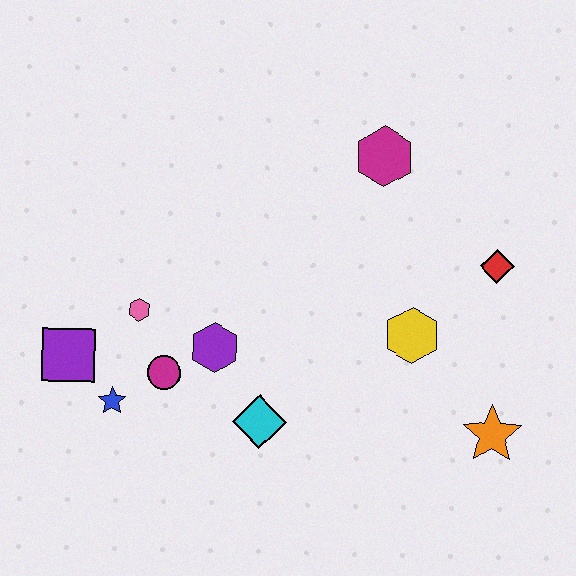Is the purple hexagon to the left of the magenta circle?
No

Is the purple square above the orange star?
Yes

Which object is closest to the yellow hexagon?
The red diamond is closest to the yellow hexagon.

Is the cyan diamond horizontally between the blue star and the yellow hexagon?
Yes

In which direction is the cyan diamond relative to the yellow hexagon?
The cyan diamond is to the left of the yellow hexagon.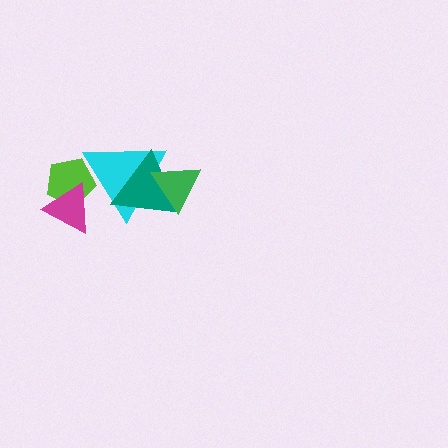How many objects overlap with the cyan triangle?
4 objects overlap with the cyan triangle.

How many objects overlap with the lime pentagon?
2 objects overlap with the lime pentagon.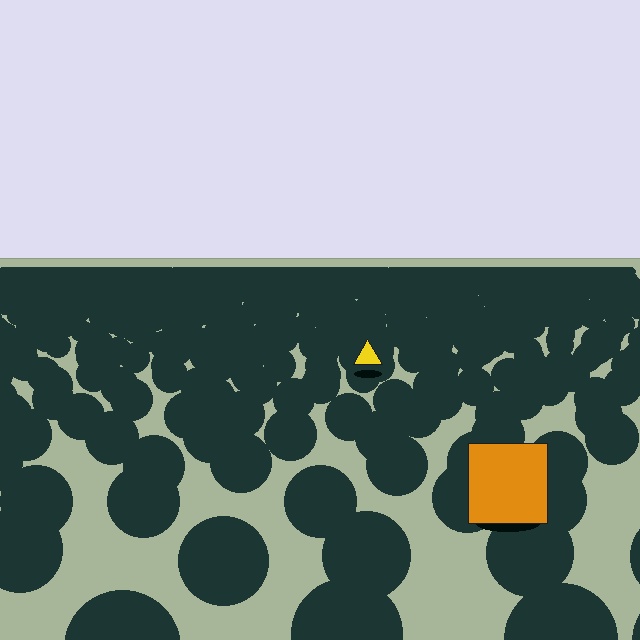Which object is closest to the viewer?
The orange square is closest. The texture marks near it are larger and more spread out.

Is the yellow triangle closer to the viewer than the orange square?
No. The orange square is closer — you can tell from the texture gradient: the ground texture is coarser near it.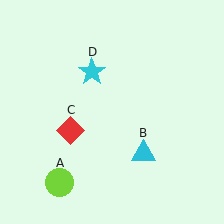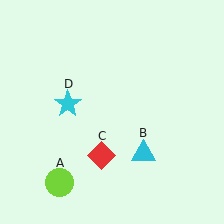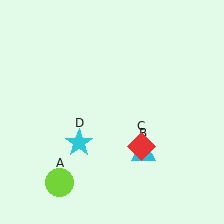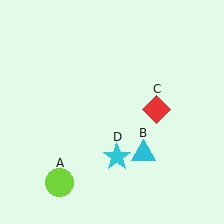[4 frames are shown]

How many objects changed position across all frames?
2 objects changed position: red diamond (object C), cyan star (object D).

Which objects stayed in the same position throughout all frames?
Lime circle (object A) and cyan triangle (object B) remained stationary.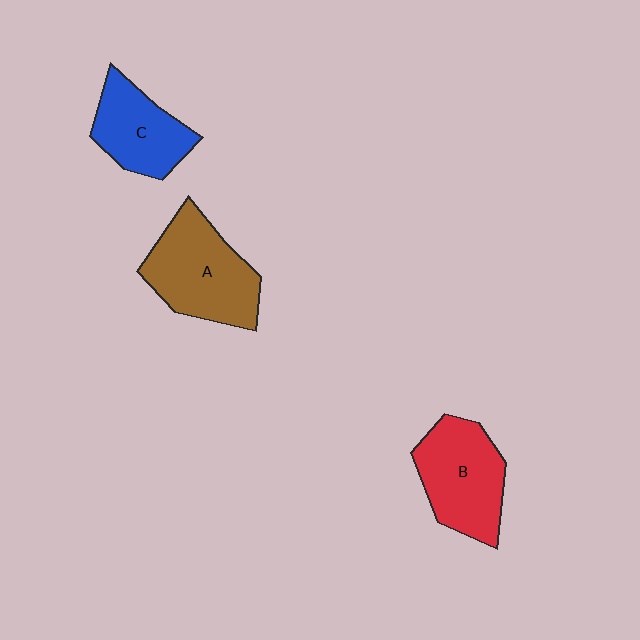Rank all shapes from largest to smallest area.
From largest to smallest: A (brown), B (red), C (blue).